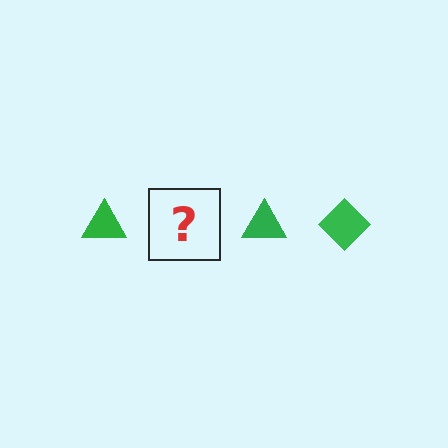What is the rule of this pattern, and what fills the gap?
The rule is that the pattern cycles through triangle, diamond shapes in green. The gap should be filled with a green diamond.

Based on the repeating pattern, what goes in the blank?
The blank should be a green diamond.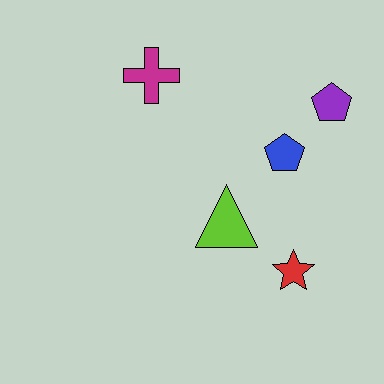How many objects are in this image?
There are 5 objects.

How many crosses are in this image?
There is 1 cross.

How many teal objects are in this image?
There are no teal objects.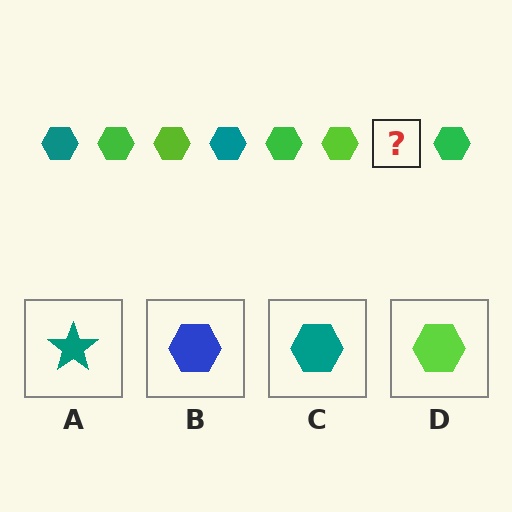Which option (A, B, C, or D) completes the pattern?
C.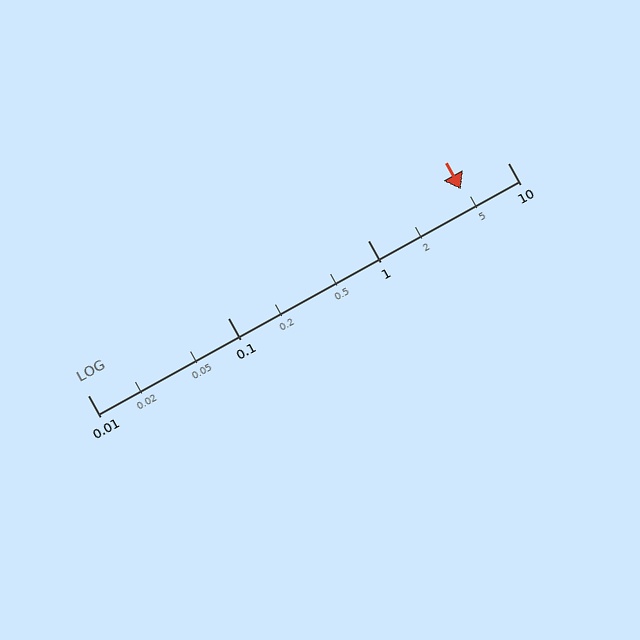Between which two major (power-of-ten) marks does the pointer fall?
The pointer is between 1 and 10.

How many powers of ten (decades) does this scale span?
The scale spans 3 decades, from 0.01 to 10.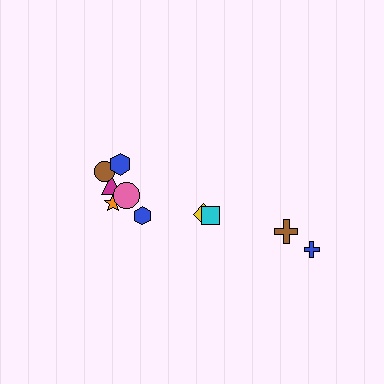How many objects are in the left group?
There are 6 objects.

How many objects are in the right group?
There are 4 objects.